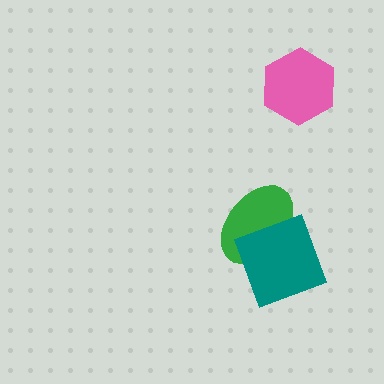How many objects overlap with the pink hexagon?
0 objects overlap with the pink hexagon.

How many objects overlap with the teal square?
1 object overlaps with the teal square.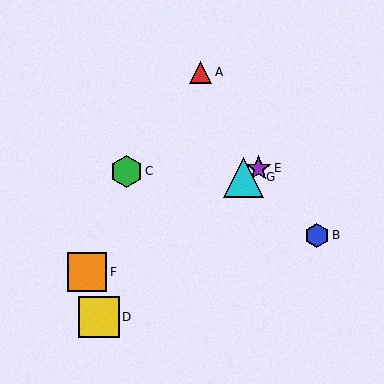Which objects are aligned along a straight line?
Objects E, F, G are aligned along a straight line.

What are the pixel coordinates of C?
Object C is at (126, 171).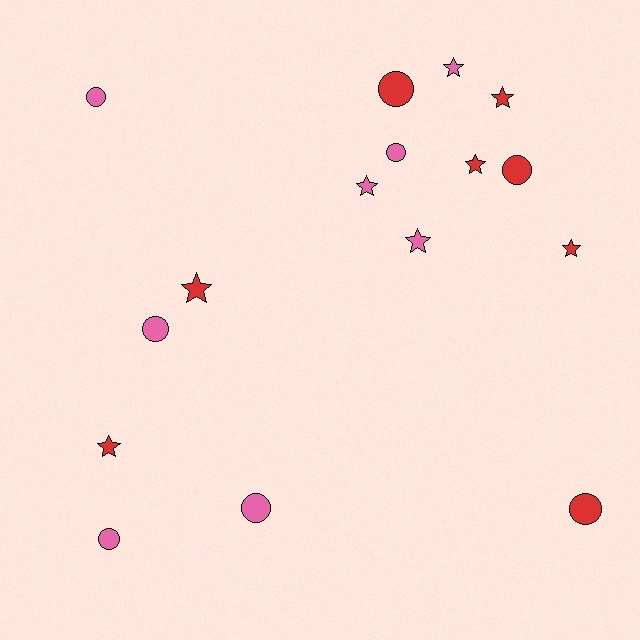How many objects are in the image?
There are 16 objects.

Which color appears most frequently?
Red, with 8 objects.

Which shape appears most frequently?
Circle, with 8 objects.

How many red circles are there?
There are 3 red circles.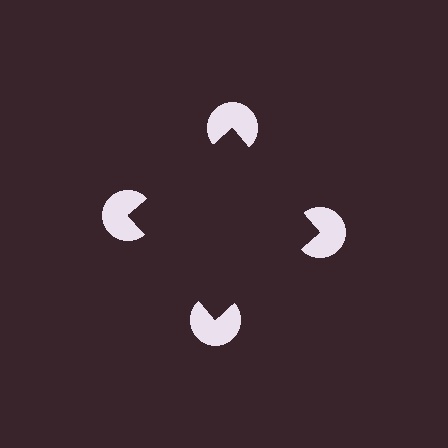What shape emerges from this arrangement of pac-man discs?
An illusory square — its edges are inferred from the aligned wedge cuts in the pac-man discs, not physically drawn.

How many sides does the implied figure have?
4 sides.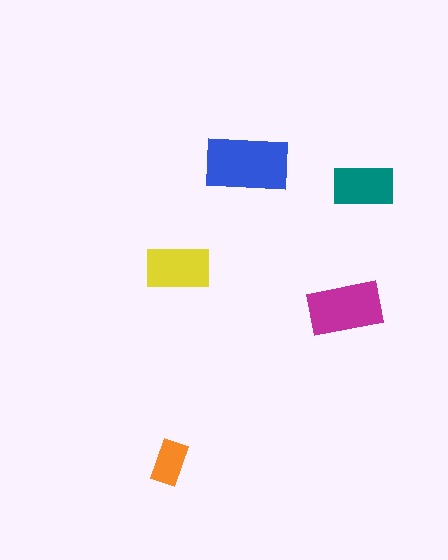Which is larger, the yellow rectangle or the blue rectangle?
The blue one.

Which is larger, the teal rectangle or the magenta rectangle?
The magenta one.